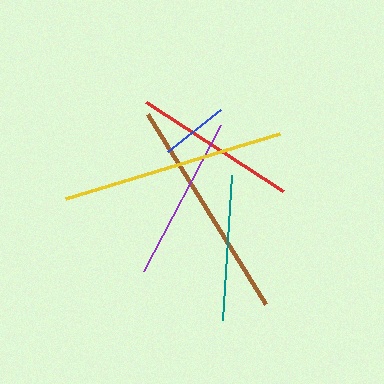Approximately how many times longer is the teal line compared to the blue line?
The teal line is approximately 2.1 times the length of the blue line.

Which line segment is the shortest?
The blue line is the shortest at approximately 68 pixels.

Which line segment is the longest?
The brown line is the longest at approximately 224 pixels.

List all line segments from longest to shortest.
From longest to shortest: brown, yellow, purple, red, teal, blue.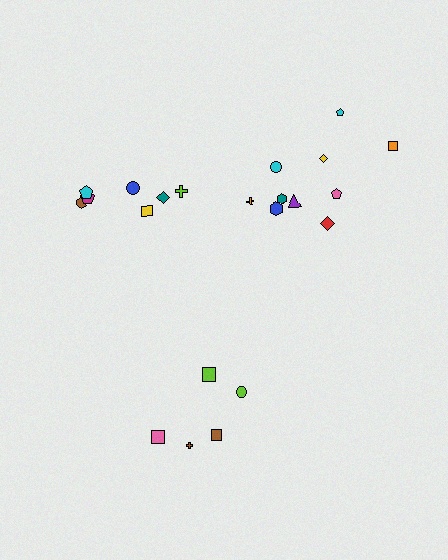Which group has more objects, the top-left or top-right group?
The top-right group.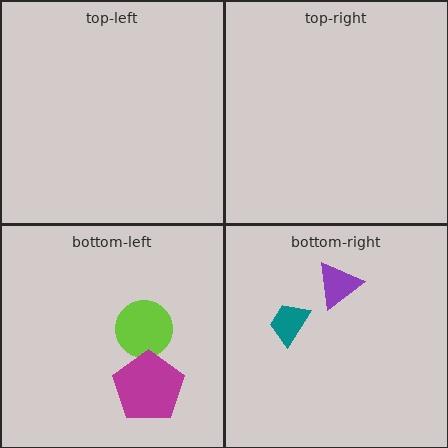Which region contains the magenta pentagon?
The bottom-left region.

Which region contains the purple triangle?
The bottom-right region.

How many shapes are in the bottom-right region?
2.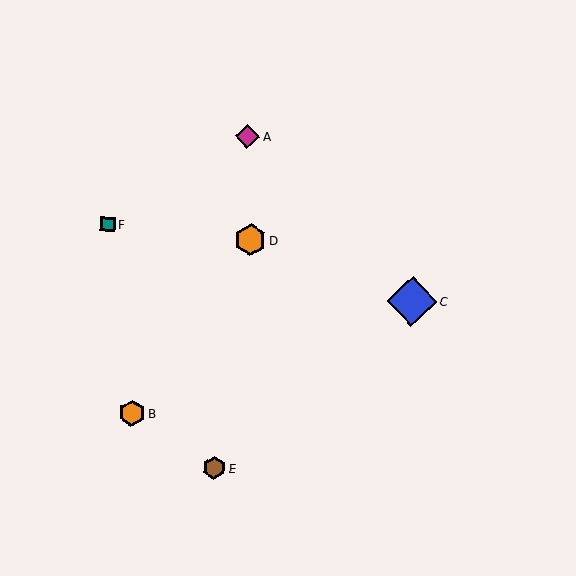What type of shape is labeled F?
Shape F is a teal square.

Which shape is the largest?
The blue diamond (labeled C) is the largest.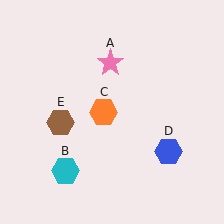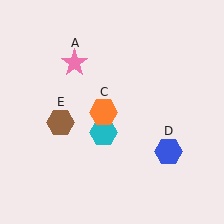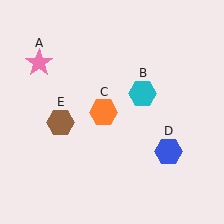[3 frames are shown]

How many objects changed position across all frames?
2 objects changed position: pink star (object A), cyan hexagon (object B).